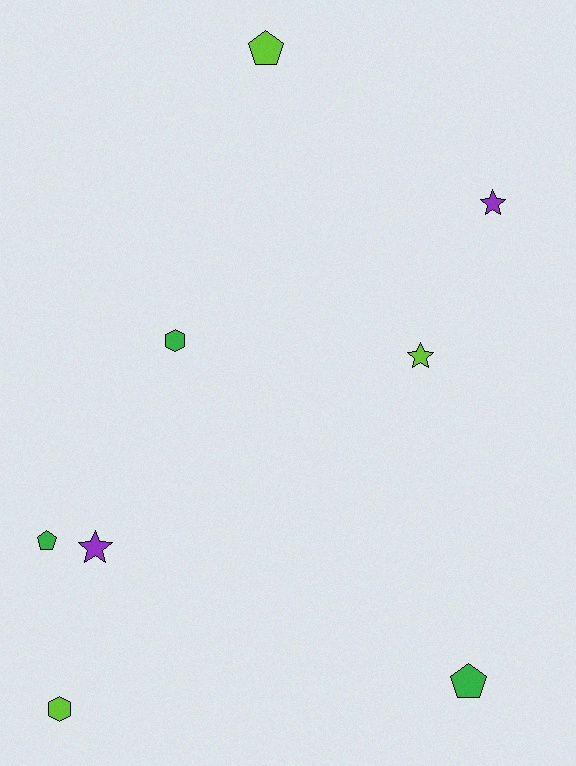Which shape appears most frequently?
Star, with 3 objects.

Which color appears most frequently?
Lime, with 3 objects.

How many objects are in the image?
There are 8 objects.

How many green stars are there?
There are no green stars.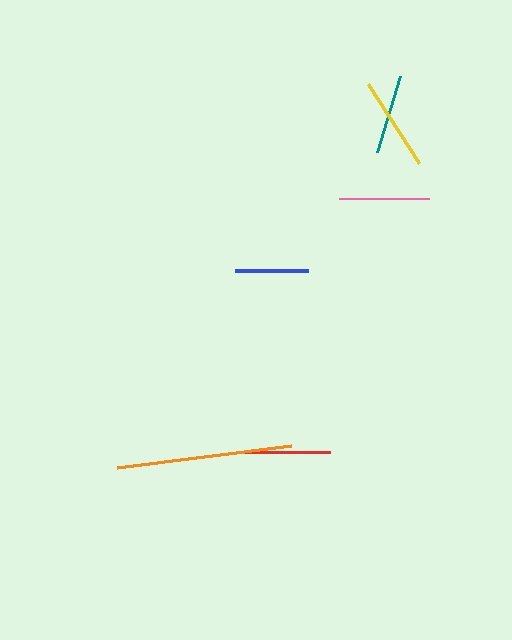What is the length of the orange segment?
The orange segment is approximately 175 pixels long.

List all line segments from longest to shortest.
From longest to shortest: orange, yellow, red, pink, teal, blue.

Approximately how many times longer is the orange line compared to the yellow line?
The orange line is approximately 1.9 times the length of the yellow line.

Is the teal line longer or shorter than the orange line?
The orange line is longer than the teal line.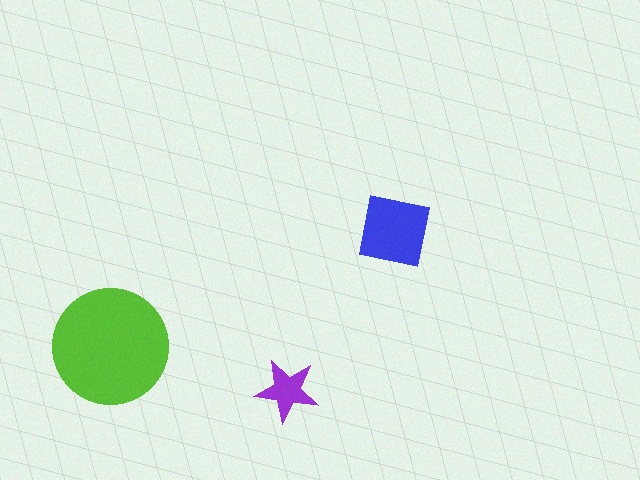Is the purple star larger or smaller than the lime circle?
Smaller.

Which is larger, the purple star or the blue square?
The blue square.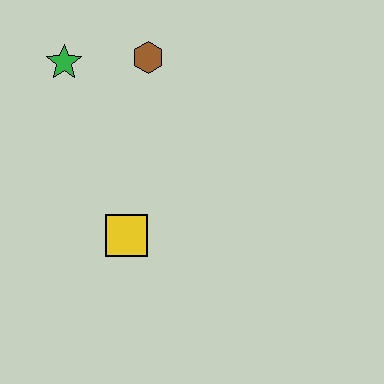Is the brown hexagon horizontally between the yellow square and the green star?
No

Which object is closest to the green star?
The brown hexagon is closest to the green star.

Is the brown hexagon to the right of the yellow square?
Yes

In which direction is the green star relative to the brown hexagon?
The green star is to the left of the brown hexagon.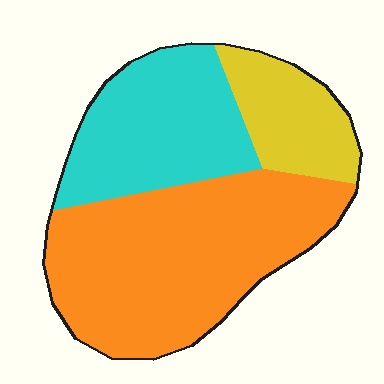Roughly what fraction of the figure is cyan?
Cyan covers 30% of the figure.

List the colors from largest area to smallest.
From largest to smallest: orange, cyan, yellow.